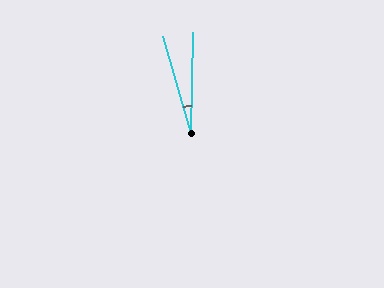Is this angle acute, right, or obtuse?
It is acute.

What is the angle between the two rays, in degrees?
Approximately 17 degrees.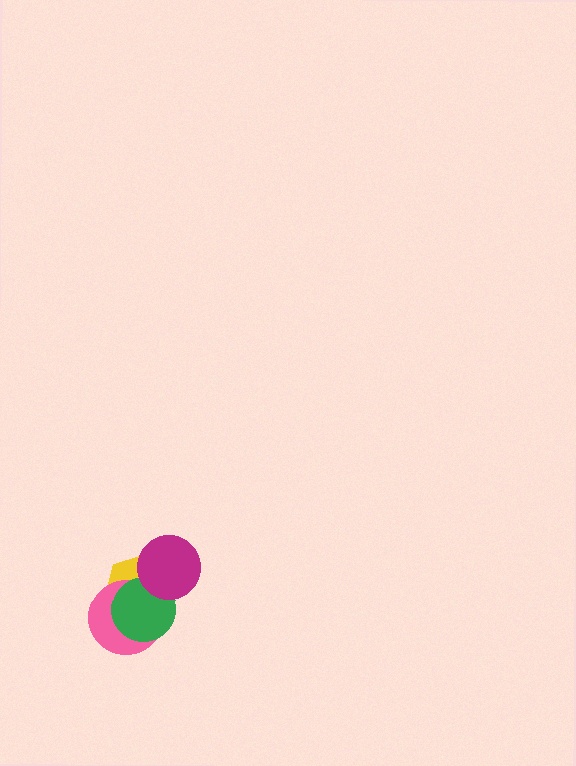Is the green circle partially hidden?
Yes, it is partially covered by another shape.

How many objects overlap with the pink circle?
2 objects overlap with the pink circle.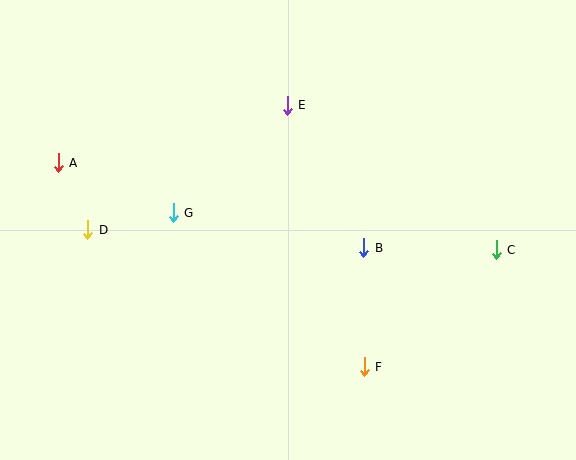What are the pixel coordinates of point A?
Point A is at (58, 163).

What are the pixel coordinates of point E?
Point E is at (287, 105).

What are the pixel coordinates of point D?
Point D is at (88, 230).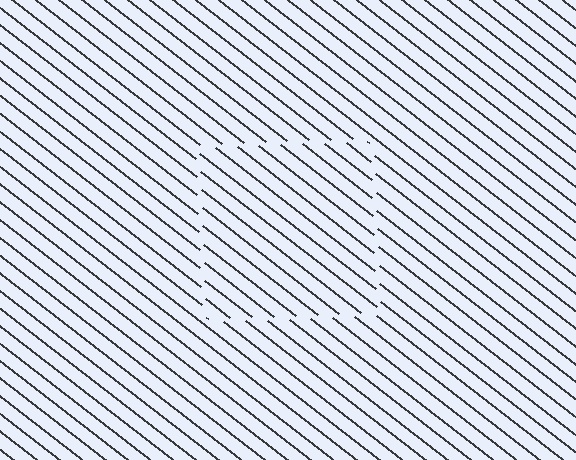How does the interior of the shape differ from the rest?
The interior of the shape contains the same grating, shifted by half a period — the contour is defined by the phase discontinuity where line-ends from the inner and outer gratings abut.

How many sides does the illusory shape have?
4 sides — the line-ends trace a square.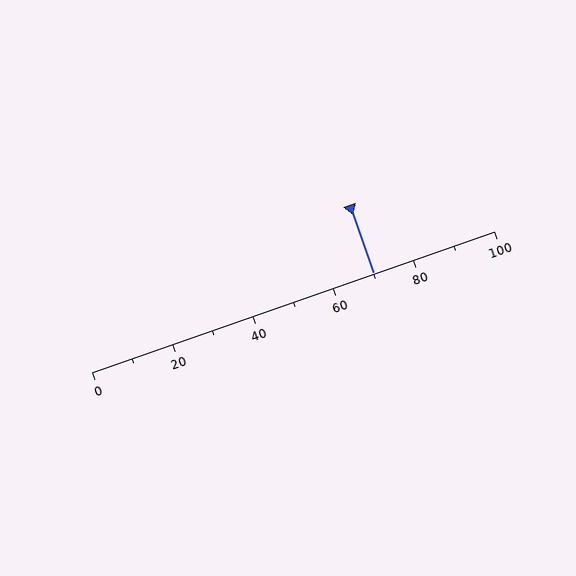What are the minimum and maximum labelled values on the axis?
The axis runs from 0 to 100.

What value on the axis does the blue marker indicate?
The marker indicates approximately 70.